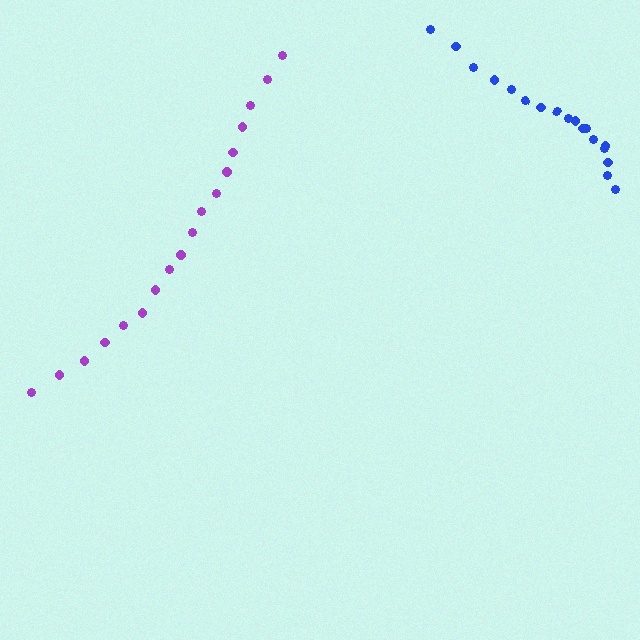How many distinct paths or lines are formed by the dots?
There are 2 distinct paths.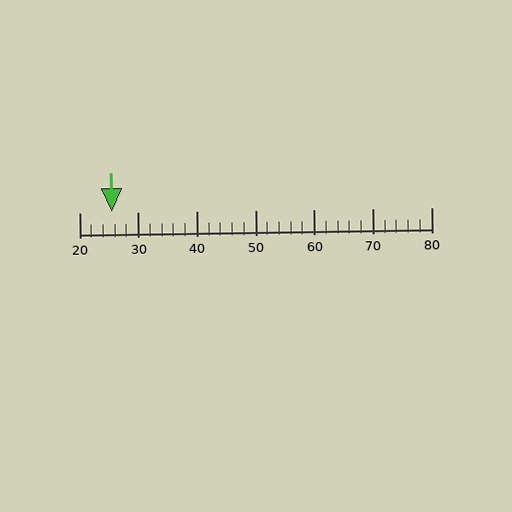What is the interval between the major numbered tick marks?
The major tick marks are spaced 10 units apart.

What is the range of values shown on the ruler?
The ruler shows values from 20 to 80.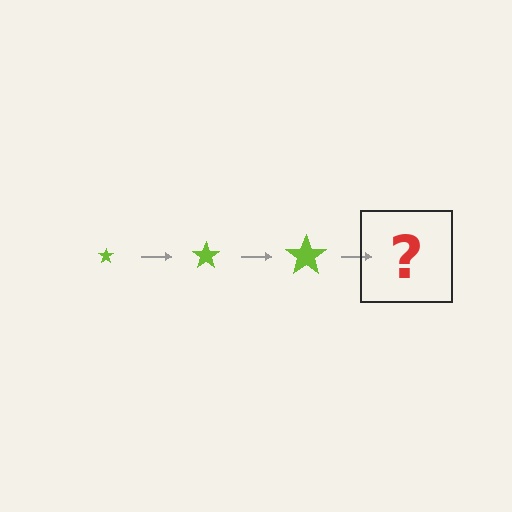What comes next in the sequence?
The next element should be a lime star, larger than the previous one.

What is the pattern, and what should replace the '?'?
The pattern is that the star gets progressively larger each step. The '?' should be a lime star, larger than the previous one.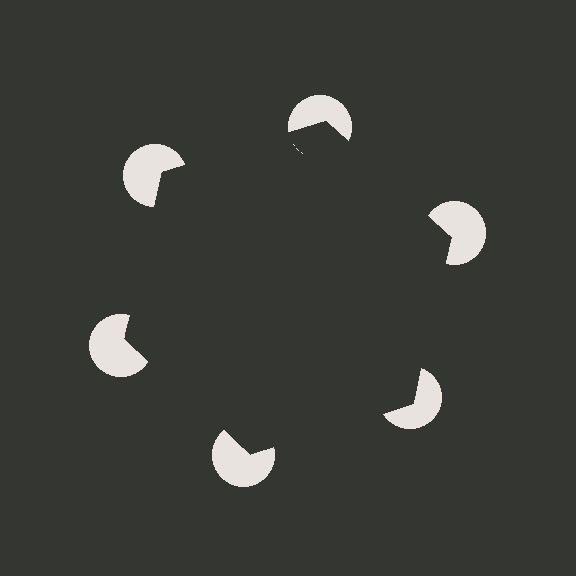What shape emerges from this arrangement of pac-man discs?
An illusory hexagon — its edges are inferred from the aligned wedge cuts in the pac-man discs, not physically drawn.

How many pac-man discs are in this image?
There are 6 — one at each vertex of the illusory hexagon.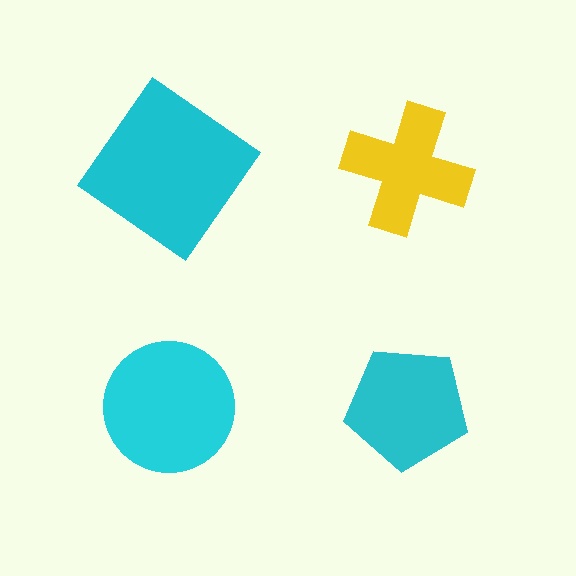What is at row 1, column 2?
A yellow cross.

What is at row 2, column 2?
A cyan pentagon.